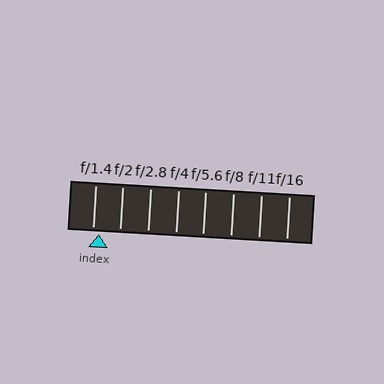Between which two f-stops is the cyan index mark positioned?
The index mark is between f/1.4 and f/2.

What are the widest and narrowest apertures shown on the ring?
The widest aperture shown is f/1.4 and the narrowest is f/16.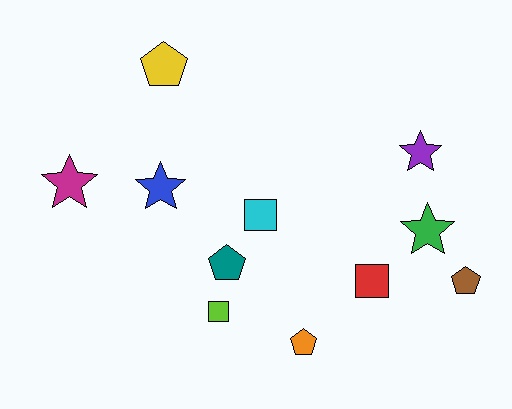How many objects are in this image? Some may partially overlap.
There are 11 objects.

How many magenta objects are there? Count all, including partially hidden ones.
There is 1 magenta object.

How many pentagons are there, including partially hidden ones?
There are 4 pentagons.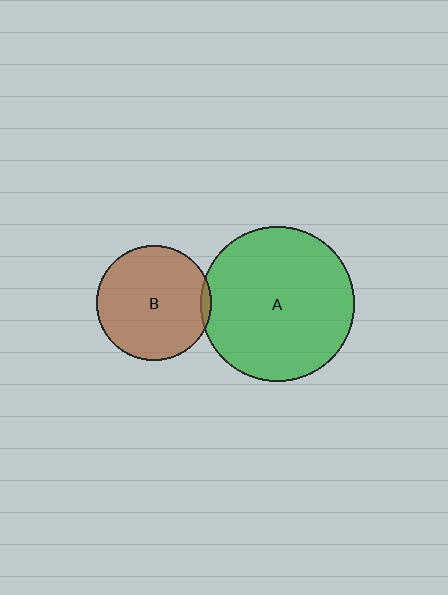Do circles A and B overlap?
Yes.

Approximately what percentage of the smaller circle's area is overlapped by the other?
Approximately 5%.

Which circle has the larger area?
Circle A (green).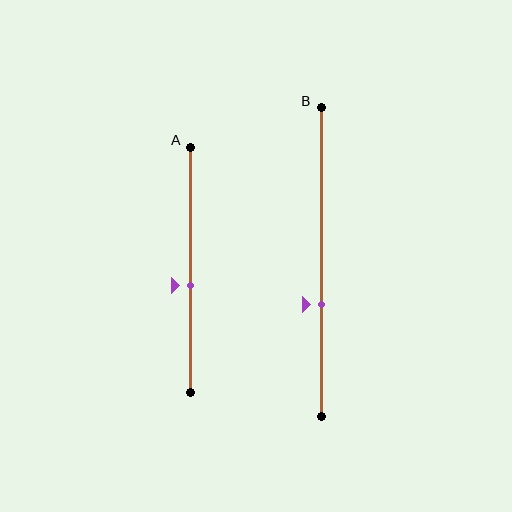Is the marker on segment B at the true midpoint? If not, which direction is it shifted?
No, the marker on segment B is shifted downward by about 14% of the segment length.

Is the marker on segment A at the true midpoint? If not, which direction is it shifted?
No, the marker on segment A is shifted downward by about 6% of the segment length.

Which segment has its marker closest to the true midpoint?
Segment A has its marker closest to the true midpoint.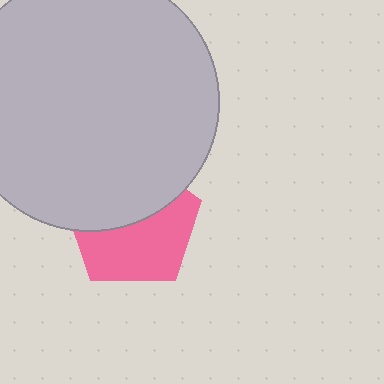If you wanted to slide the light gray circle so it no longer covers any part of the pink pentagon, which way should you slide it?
Slide it up — that is the most direct way to separate the two shapes.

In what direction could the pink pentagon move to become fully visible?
The pink pentagon could move down. That would shift it out from behind the light gray circle entirely.